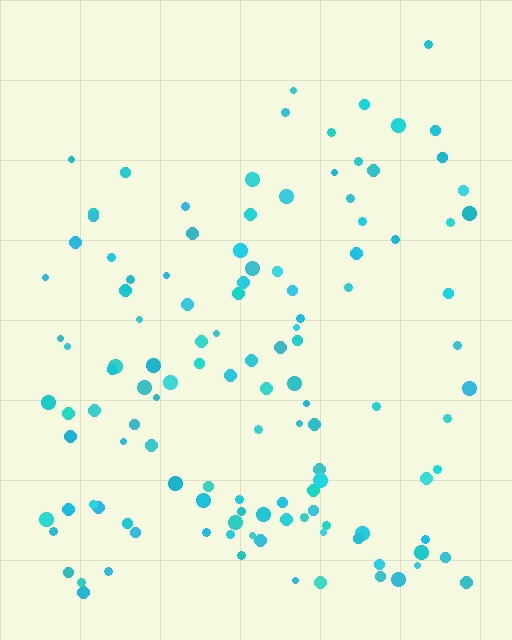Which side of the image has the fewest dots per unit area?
The top.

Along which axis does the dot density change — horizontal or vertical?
Vertical.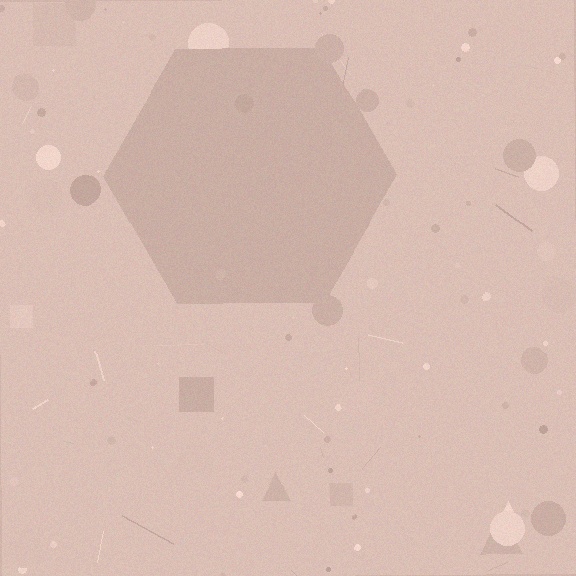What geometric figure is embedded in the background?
A hexagon is embedded in the background.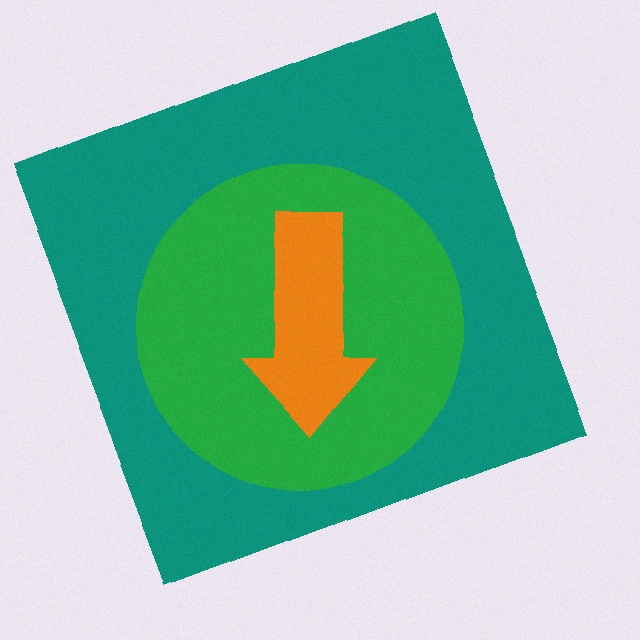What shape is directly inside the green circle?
The orange arrow.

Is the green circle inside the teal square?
Yes.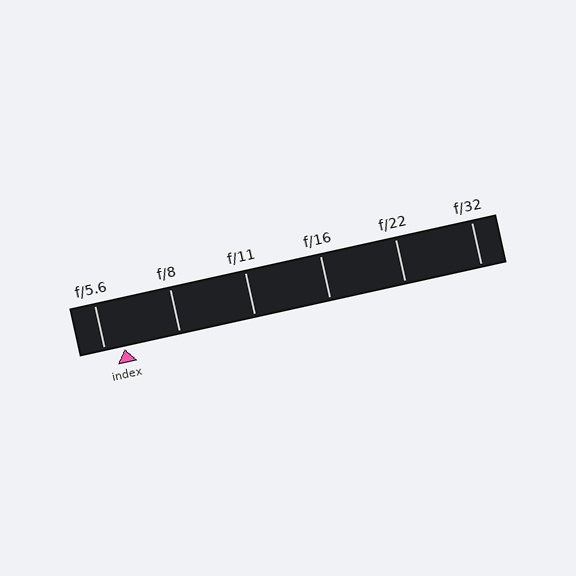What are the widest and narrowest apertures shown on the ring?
The widest aperture shown is f/5.6 and the narrowest is f/32.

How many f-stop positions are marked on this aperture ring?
There are 6 f-stop positions marked.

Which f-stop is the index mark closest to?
The index mark is closest to f/5.6.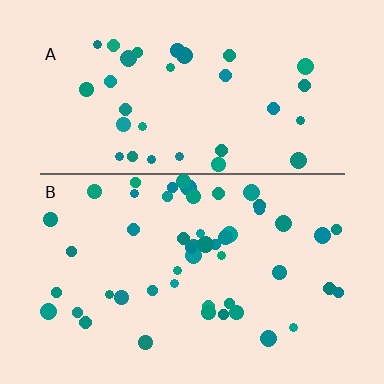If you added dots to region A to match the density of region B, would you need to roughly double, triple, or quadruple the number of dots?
Approximately double.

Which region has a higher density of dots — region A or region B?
B (the bottom).